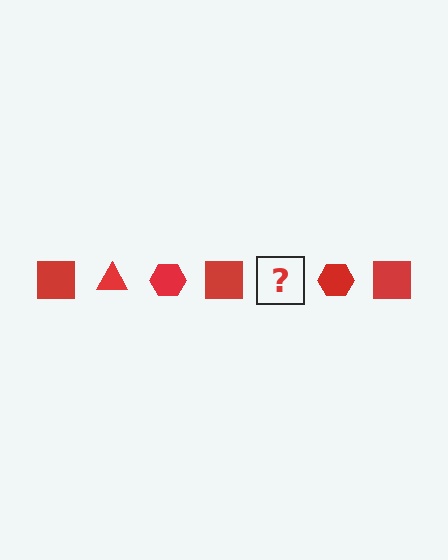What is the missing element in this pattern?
The missing element is a red triangle.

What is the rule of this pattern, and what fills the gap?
The rule is that the pattern cycles through square, triangle, hexagon shapes in red. The gap should be filled with a red triangle.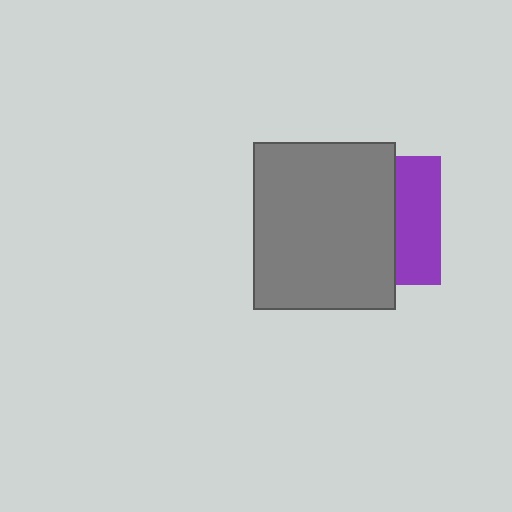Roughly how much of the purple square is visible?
A small part of it is visible (roughly 36%).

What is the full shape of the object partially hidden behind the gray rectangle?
The partially hidden object is a purple square.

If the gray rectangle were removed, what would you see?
You would see the complete purple square.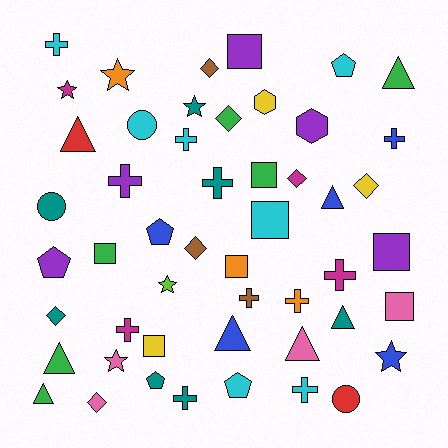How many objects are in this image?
There are 50 objects.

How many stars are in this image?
There are 6 stars.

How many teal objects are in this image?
There are 7 teal objects.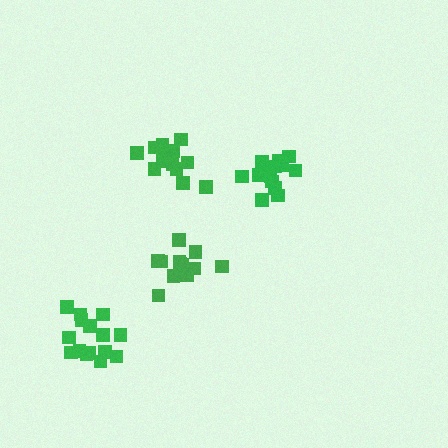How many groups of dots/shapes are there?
There are 4 groups.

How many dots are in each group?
Group 1: 12 dots, Group 2: 14 dots, Group 3: 14 dots, Group 4: 15 dots (55 total).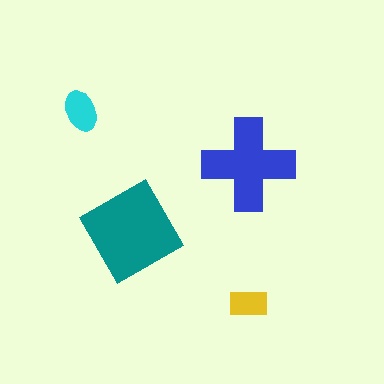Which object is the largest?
The teal diamond.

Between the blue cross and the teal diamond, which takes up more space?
The teal diamond.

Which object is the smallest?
The yellow rectangle.